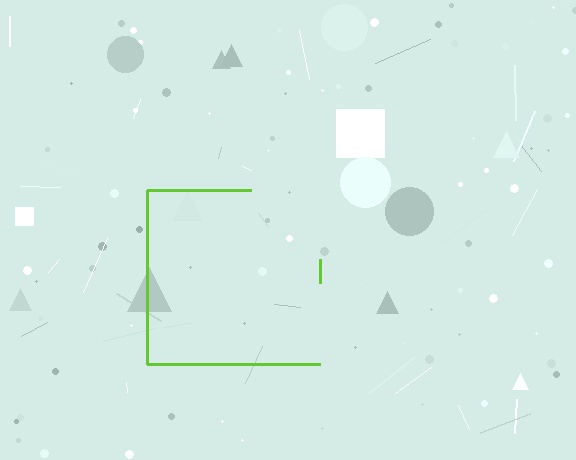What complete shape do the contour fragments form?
The contour fragments form a square.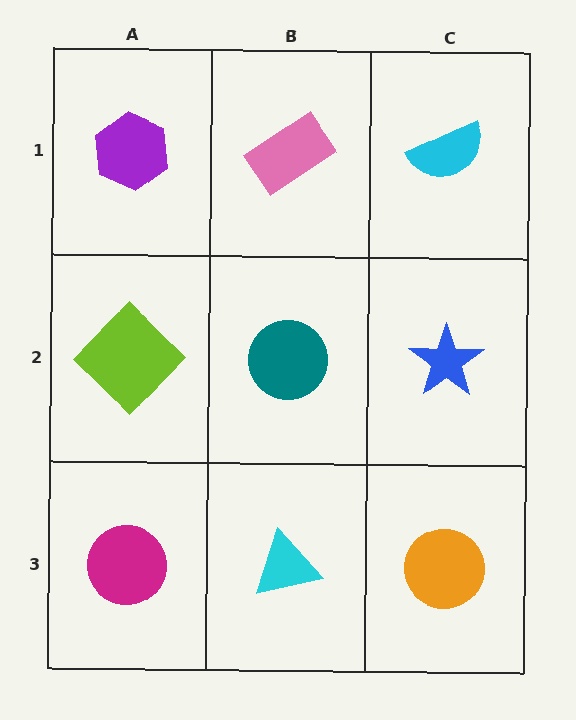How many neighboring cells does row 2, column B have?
4.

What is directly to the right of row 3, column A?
A cyan triangle.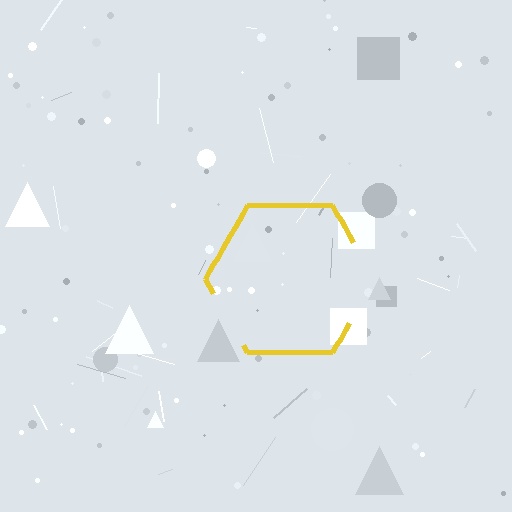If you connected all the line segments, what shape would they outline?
They would outline a hexagon.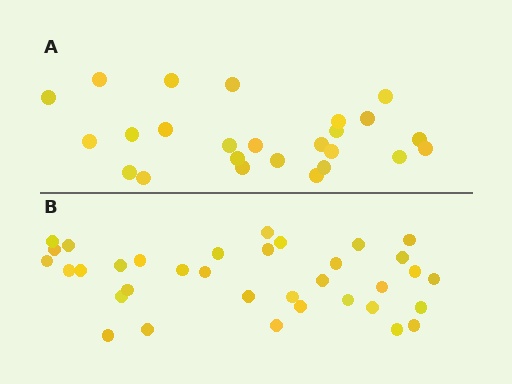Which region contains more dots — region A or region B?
Region B (the bottom region) has more dots.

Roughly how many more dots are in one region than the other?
Region B has roughly 10 or so more dots than region A.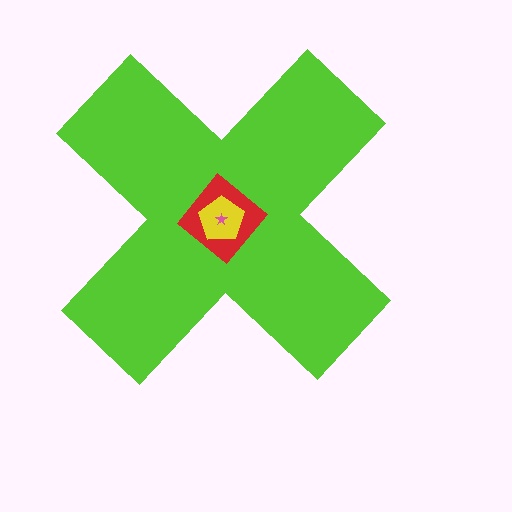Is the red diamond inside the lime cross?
Yes.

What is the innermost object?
The pink star.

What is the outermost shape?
The lime cross.